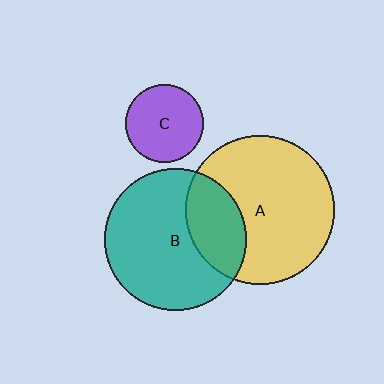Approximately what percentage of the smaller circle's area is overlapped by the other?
Approximately 30%.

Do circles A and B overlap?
Yes.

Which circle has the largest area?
Circle A (yellow).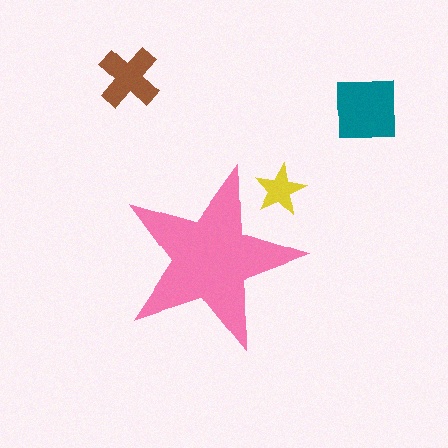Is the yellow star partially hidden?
Yes, the yellow star is partially hidden behind the pink star.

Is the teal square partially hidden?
No, the teal square is fully visible.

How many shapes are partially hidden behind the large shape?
1 shape is partially hidden.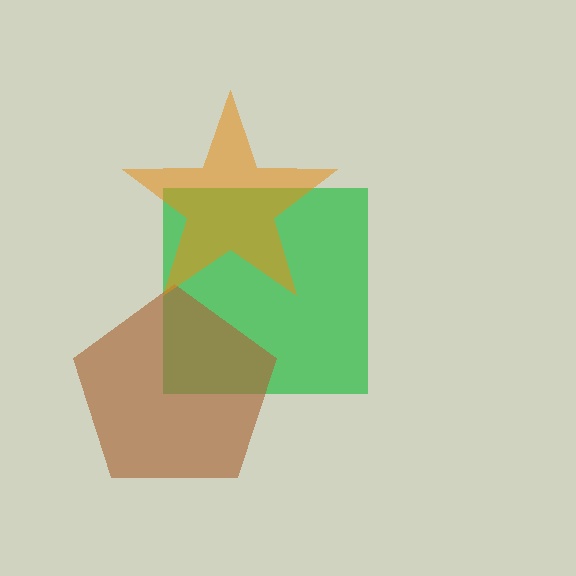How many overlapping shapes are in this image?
There are 3 overlapping shapes in the image.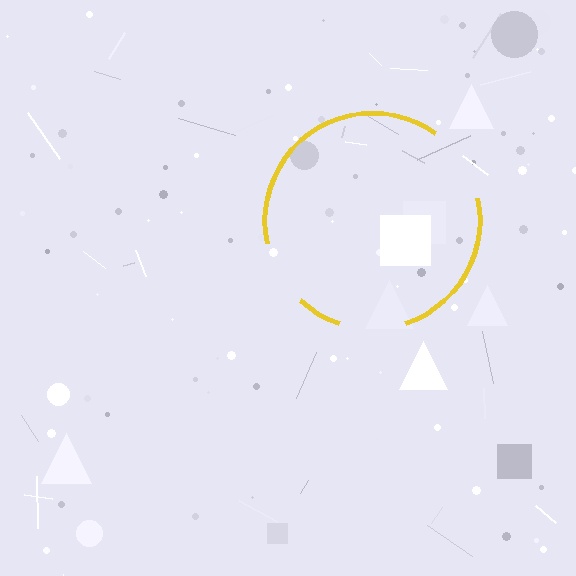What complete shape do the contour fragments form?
The contour fragments form a circle.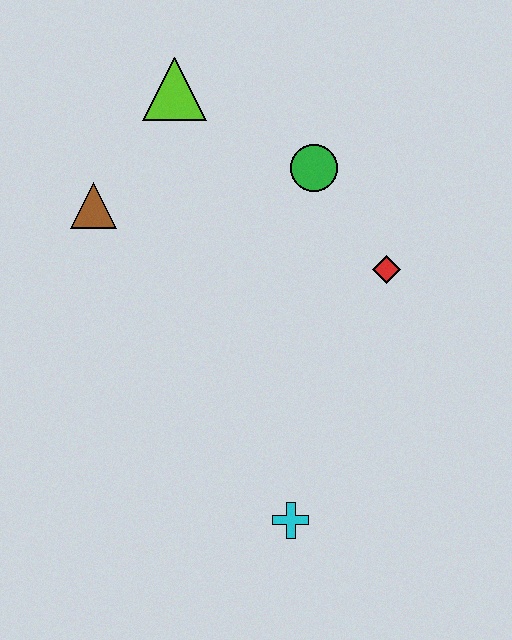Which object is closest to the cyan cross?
The red diamond is closest to the cyan cross.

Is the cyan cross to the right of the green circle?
No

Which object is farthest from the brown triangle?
The cyan cross is farthest from the brown triangle.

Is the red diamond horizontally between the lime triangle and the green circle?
No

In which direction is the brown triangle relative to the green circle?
The brown triangle is to the left of the green circle.